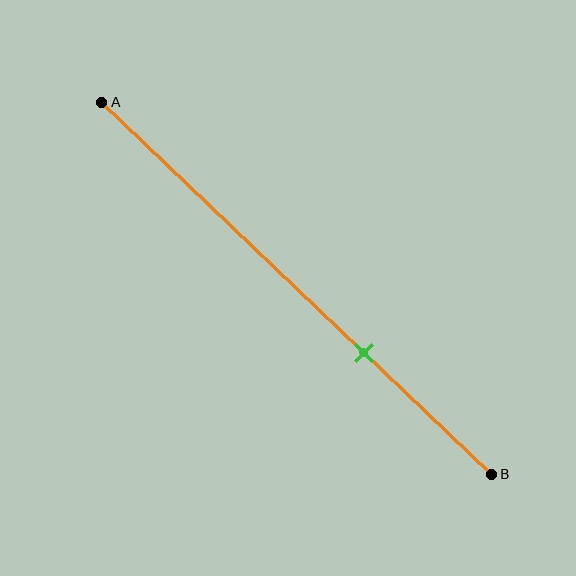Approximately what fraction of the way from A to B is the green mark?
The green mark is approximately 65% of the way from A to B.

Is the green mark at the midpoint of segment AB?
No, the mark is at about 65% from A, not at the 50% midpoint.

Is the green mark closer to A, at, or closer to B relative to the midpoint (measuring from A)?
The green mark is closer to point B than the midpoint of segment AB.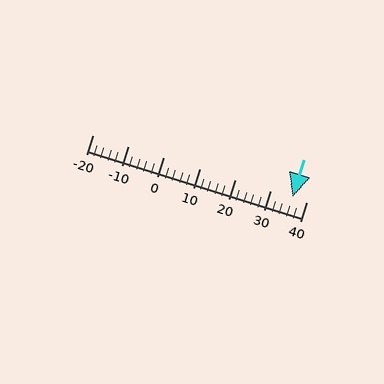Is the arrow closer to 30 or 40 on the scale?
The arrow is closer to 40.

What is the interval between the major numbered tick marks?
The major tick marks are spaced 10 units apart.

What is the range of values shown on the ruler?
The ruler shows values from -20 to 40.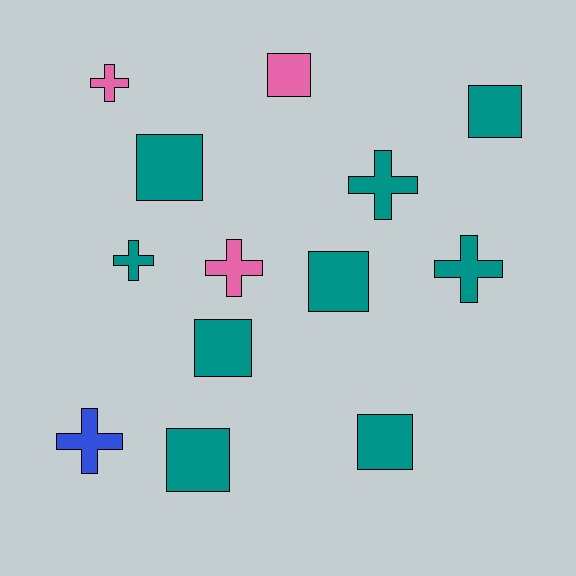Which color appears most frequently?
Teal, with 9 objects.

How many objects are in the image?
There are 13 objects.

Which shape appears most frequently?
Square, with 7 objects.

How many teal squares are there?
There are 6 teal squares.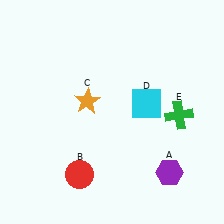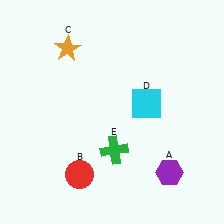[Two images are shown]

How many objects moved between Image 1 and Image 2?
2 objects moved between the two images.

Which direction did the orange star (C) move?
The orange star (C) moved up.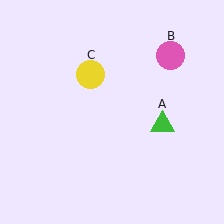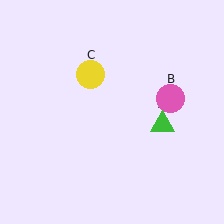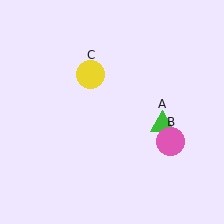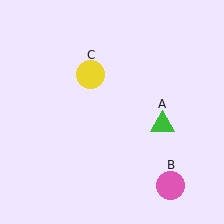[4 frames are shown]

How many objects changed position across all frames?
1 object changed position: pink circle (object B).